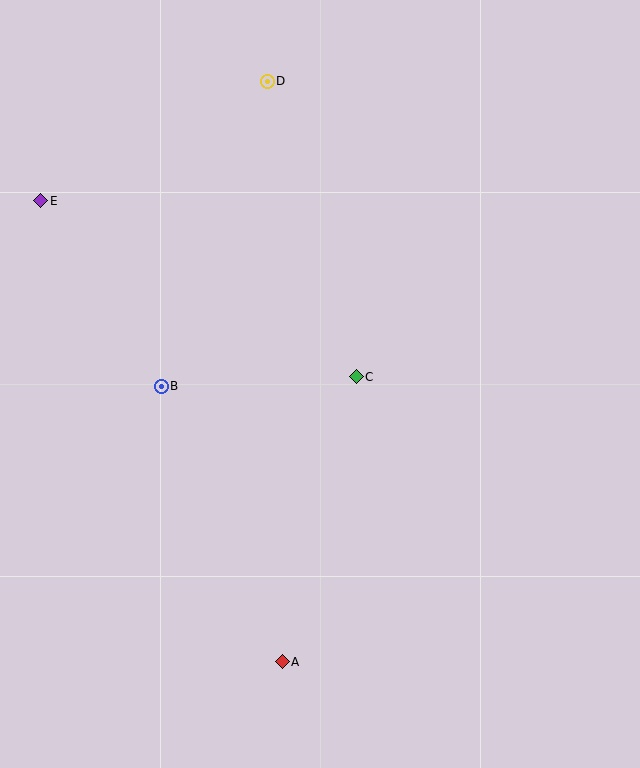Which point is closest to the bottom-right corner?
Point A is closest to the bottom-right corner.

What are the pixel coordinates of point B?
Point B is at (161, 386).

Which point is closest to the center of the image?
Point C at (356, 377) is closest to the center.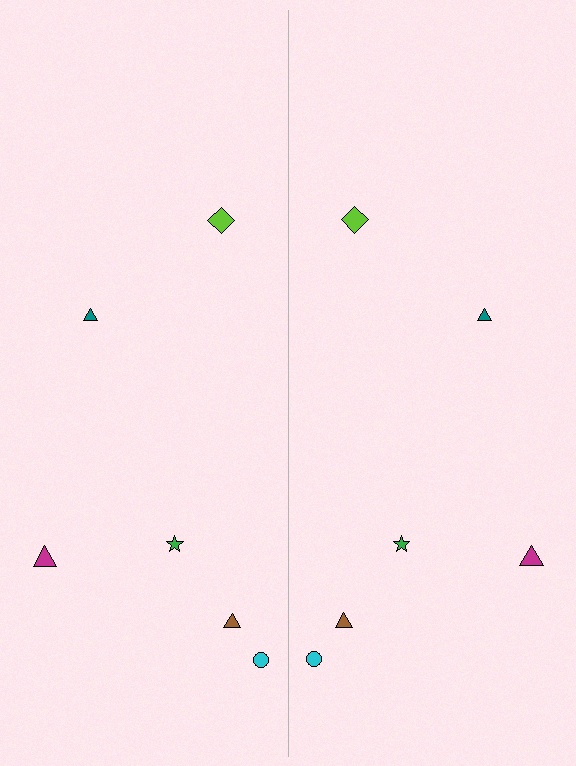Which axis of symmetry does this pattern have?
The pattern has a vertical axis of symmetry running through the center of the image.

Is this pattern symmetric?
Yes, this pattern has bilateral (reflection) symmetry.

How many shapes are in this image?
There are 12 shapes in this image.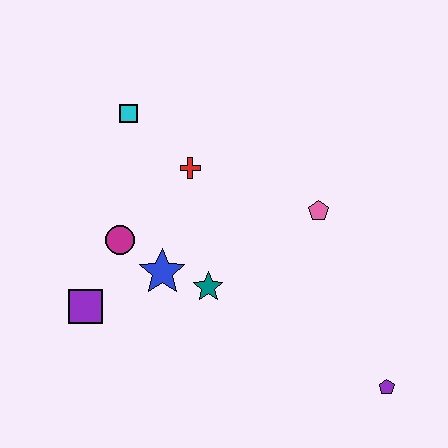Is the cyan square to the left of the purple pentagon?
Yes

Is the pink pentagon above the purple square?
Yes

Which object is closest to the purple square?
The magenta circle is closest to the purple square.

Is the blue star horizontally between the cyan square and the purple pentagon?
Yes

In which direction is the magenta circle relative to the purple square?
The magenta circle is above the purple square.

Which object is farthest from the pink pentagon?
The purple square is farthest from the pink pentagon.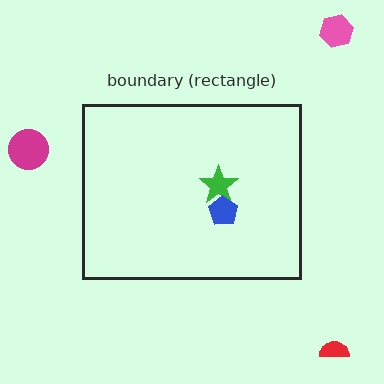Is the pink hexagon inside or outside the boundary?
Outside.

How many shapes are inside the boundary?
2 inside, 3 outside.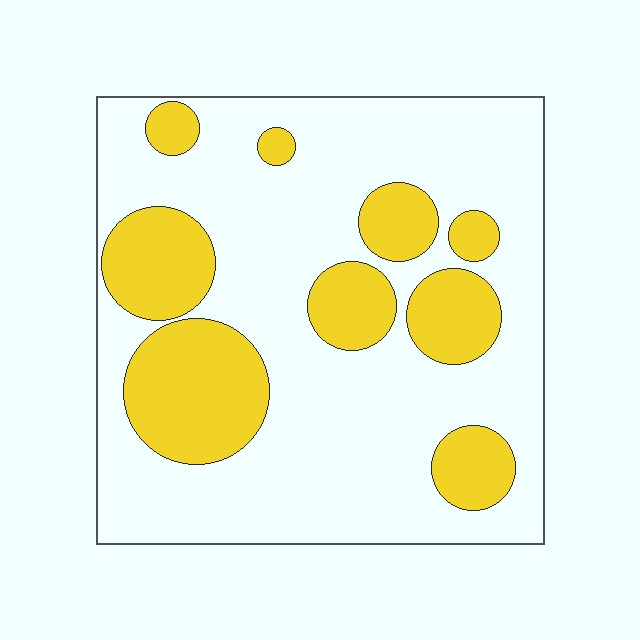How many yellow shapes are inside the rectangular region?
9.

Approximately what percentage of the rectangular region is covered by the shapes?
Approximately 30%.